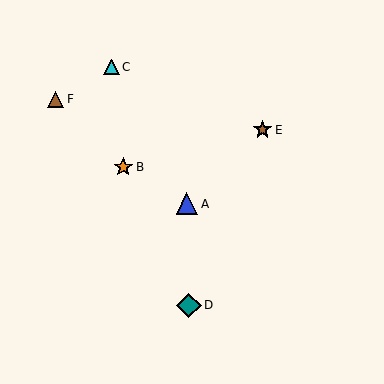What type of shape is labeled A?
Shape A is a blue triangle.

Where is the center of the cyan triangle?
The center of the cyan triangle is at (111, 67).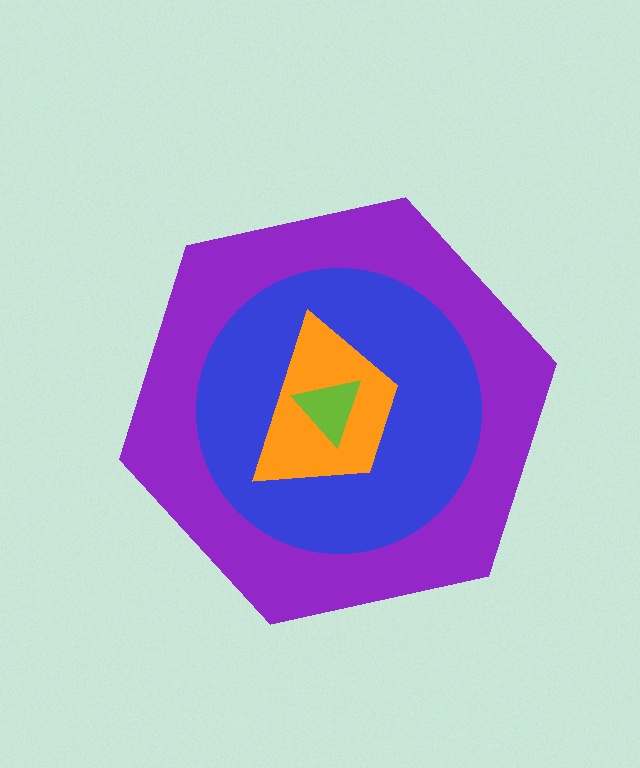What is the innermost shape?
The lime triangle.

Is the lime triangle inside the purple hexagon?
Yes.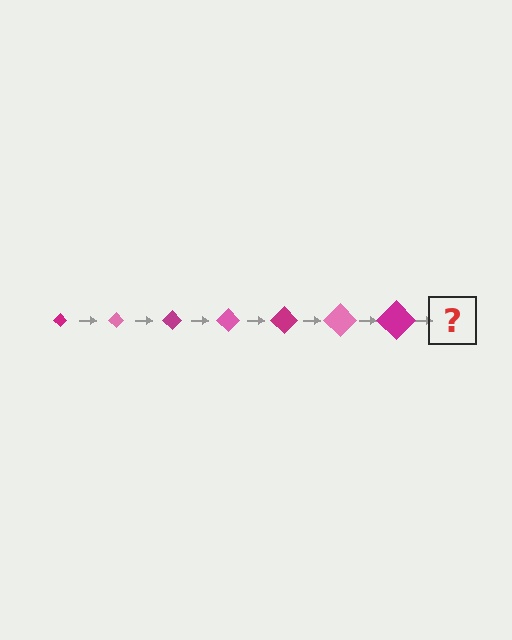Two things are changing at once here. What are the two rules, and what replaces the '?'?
The two rules are that the diamond grows larger each step and the color cycles through magenta and pink. The '?' should be a pink diamond, larger than the previous one.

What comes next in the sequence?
The next element should be a pink diamond, larger than the previous one.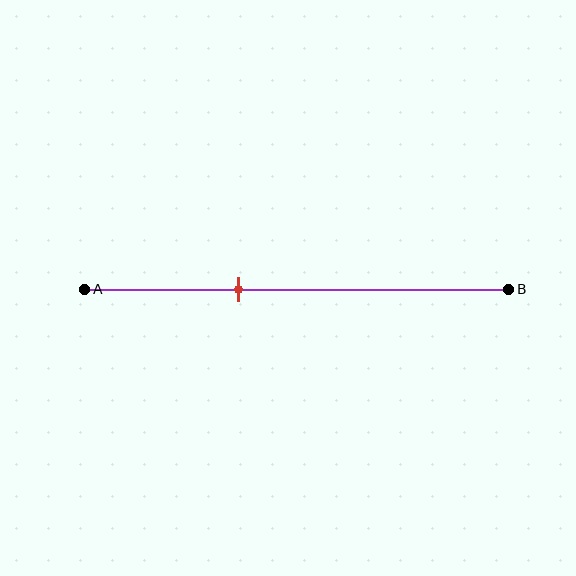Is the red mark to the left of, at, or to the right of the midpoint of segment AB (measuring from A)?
The red mark is to the left of the midpoint of segment AB.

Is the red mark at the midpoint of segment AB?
No, the mark is at about 35% from A, not at the 50% midpoint.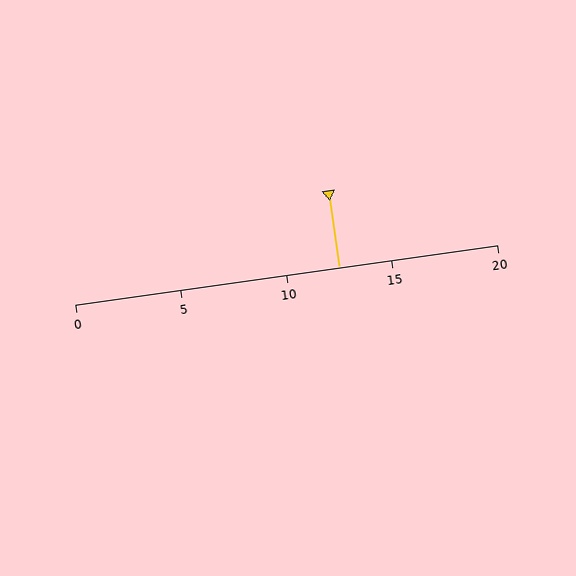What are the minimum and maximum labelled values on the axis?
The axis runs from 0 to 20.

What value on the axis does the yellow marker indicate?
The marker indicates approximately 12.5.